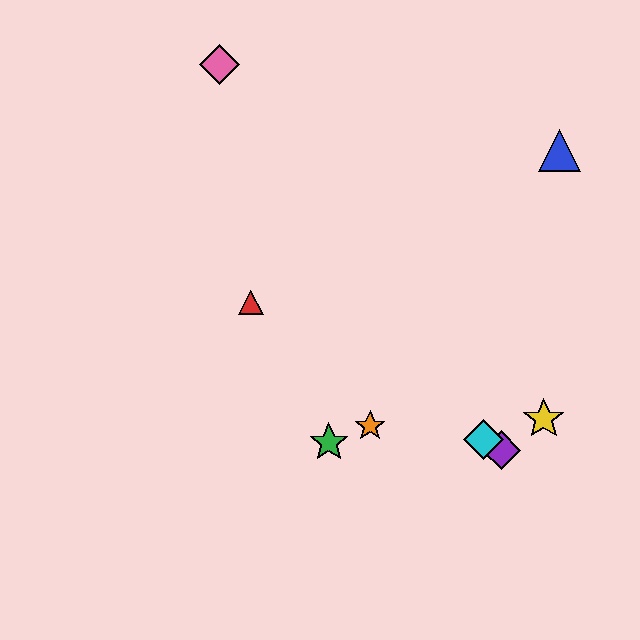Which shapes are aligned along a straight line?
The red triangle, the purple diamond, the cyan diamond are aligned along a straight line.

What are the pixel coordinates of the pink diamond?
The pink diamond is at (219, 65).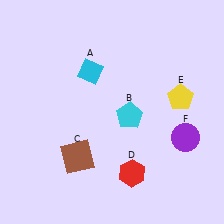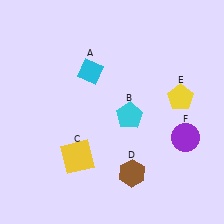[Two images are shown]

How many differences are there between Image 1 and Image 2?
There are 2 differences between the two images.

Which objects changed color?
C changed from brown to yellow. D changed from red to brown.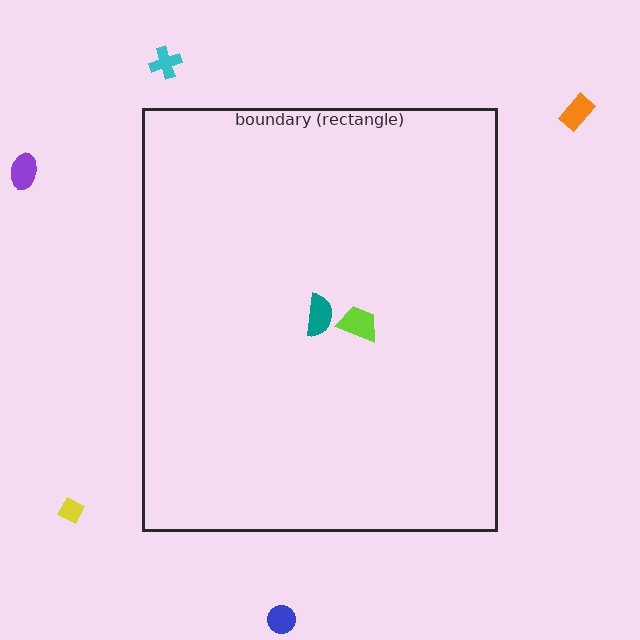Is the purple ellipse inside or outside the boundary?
Outside.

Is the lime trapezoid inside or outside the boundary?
Inside.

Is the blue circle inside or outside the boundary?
Outside.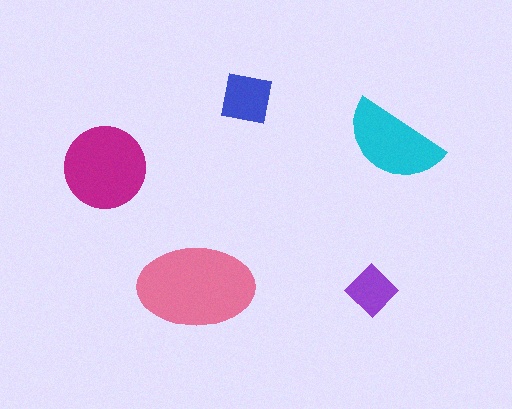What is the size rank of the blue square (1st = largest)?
4th.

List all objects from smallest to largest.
The purple diamond, the blue square, the cyan semicircle, the magenta circle, the pink ellipse.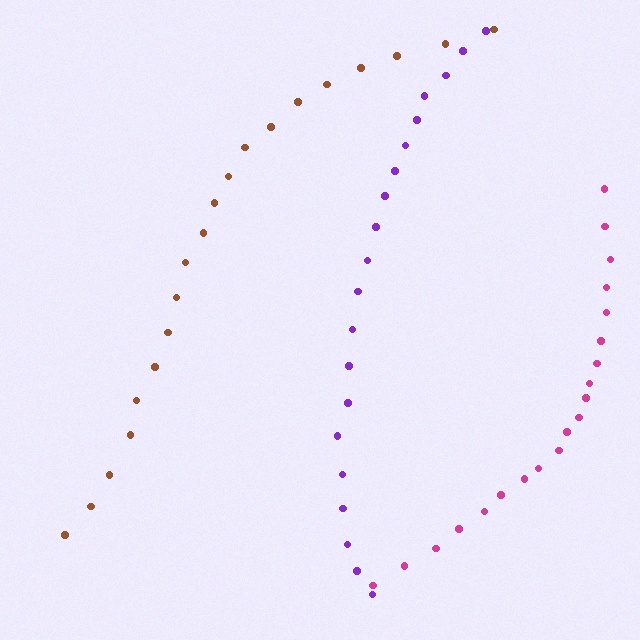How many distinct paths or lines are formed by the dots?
There are 3 distinct paths.